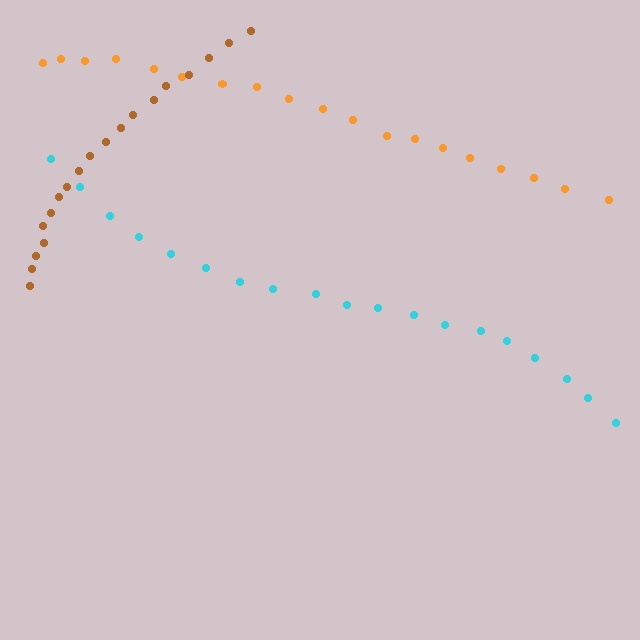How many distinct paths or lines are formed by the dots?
There are 3 distinct paths.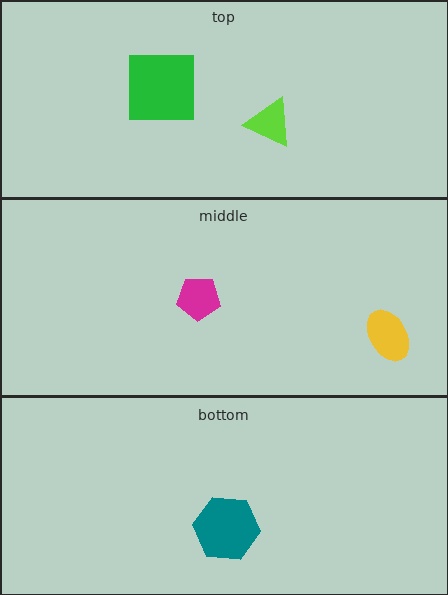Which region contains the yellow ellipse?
The middle region.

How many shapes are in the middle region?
2.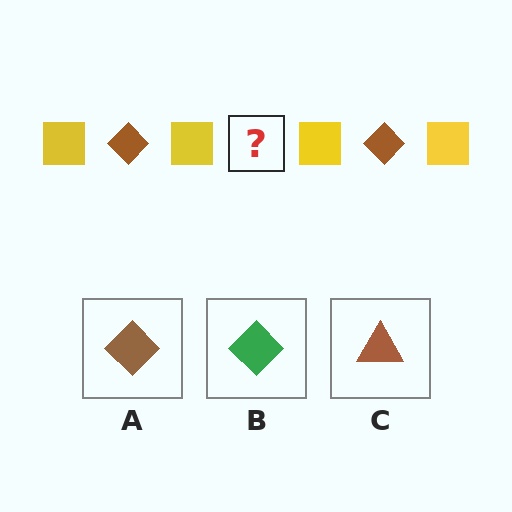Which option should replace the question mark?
Option A.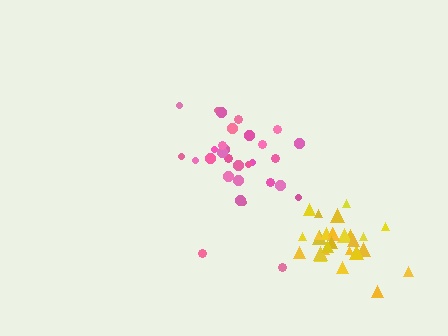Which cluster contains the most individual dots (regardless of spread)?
Pink (30).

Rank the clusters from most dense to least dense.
yellow, pink.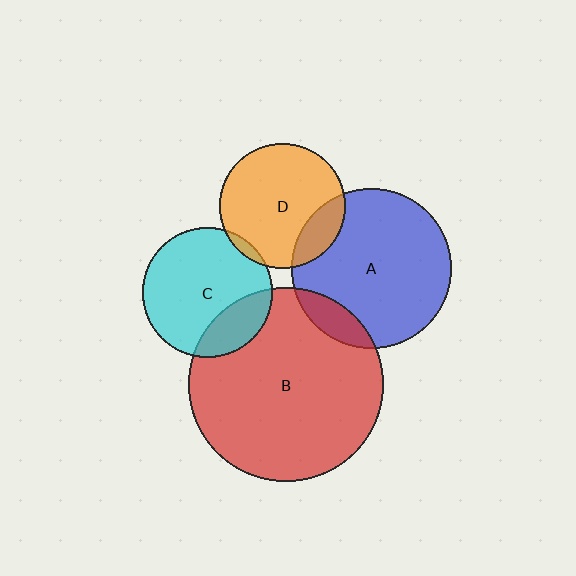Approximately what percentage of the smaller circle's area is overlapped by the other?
Approximately 5%.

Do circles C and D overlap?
Yes.